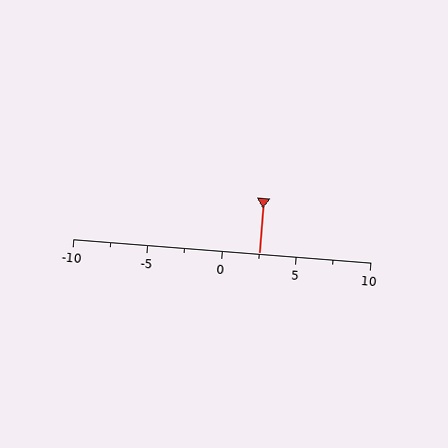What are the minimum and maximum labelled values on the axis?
The axis runs from -10 to 10.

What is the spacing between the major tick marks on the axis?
The major ticks are spaced 5 apart.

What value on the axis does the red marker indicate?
The marker indicates approximately 2.5.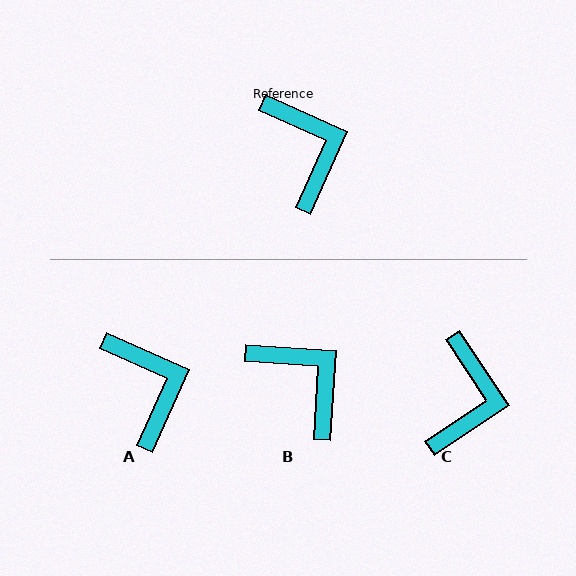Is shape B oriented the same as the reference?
No, it is off by about 20 degrees.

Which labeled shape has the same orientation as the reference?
A.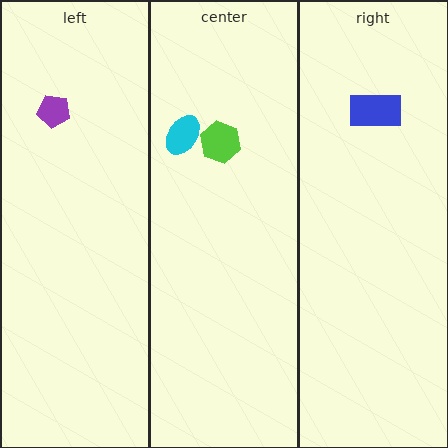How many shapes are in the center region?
2.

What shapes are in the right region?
The blue rectangle.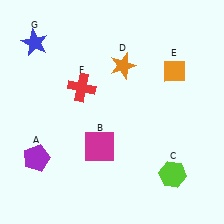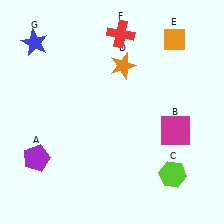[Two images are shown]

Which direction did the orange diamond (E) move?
The orange diamond (E) moved up.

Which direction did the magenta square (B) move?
The magenta square (B) moved right.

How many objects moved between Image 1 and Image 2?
3 objects moved between the two images.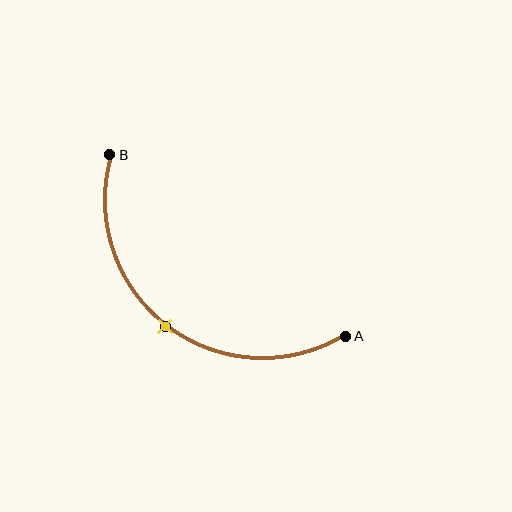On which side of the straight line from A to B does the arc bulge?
The arc bulges below and to the left of the straight line connecting A and B.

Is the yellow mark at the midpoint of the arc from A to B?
Yes. The yellow mark lies on the arc at equal arc-length from both A and B — it is the arc midpoint.